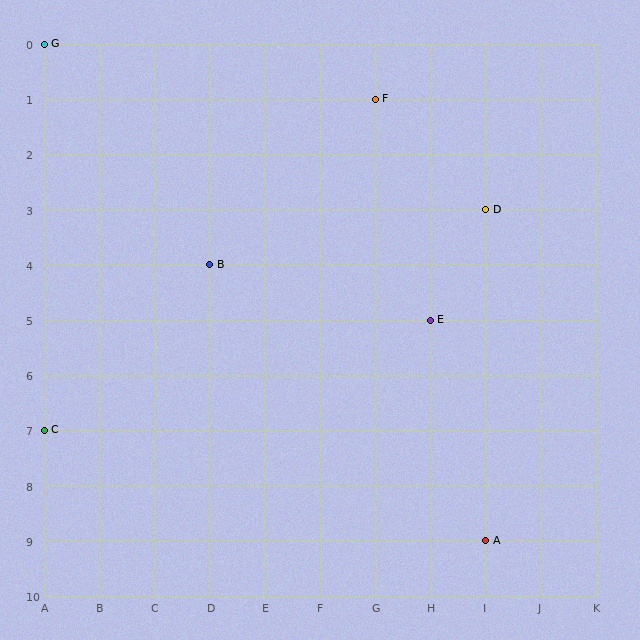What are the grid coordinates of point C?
Point C is at grid coordinates (A, 7).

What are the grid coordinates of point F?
Point F is at grid coordinates (G, 1).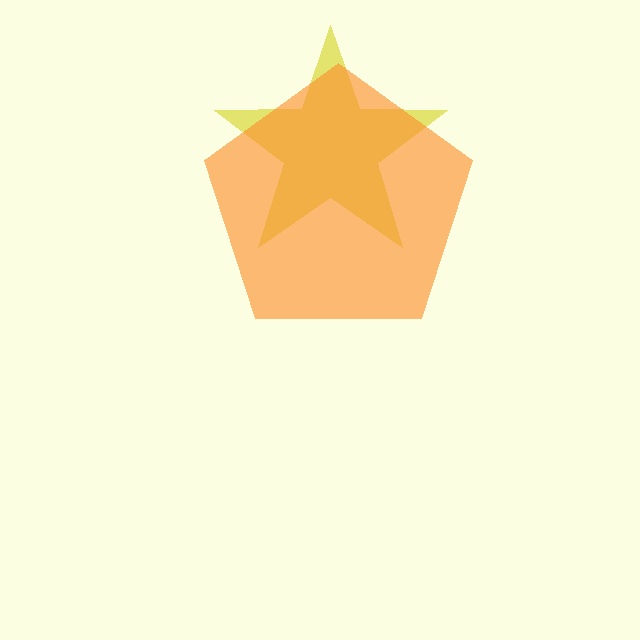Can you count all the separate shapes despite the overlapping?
Yes, there are 2 separate shapes.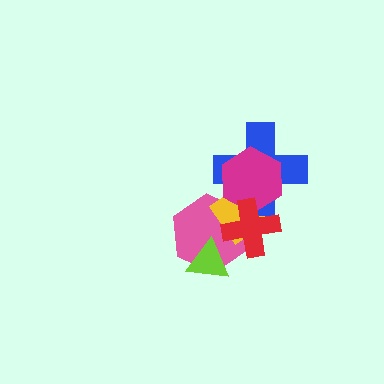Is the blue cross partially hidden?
Yes, it is partially covered by another shape.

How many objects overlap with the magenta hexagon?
3 objects overlap with the magenta hexagon.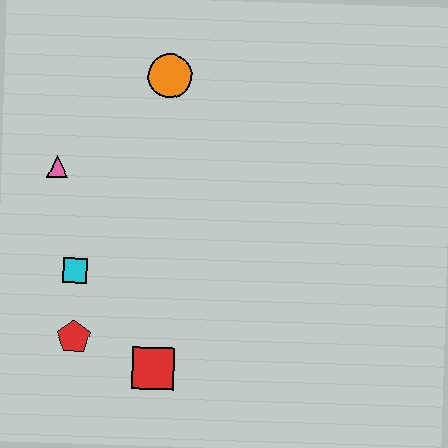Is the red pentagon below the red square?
No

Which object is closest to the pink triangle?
The cyan square is closest to the pink triangle.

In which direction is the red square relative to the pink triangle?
The red square is below the pink triangle.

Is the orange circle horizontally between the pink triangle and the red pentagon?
No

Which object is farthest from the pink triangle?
The red square is farthest from the pink triangle.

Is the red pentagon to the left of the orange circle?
Yes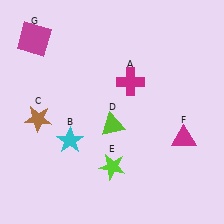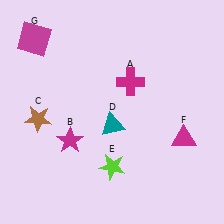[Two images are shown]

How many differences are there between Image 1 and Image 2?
There are 2 differences between the two images.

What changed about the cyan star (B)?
In Image 1, B is cyan. In Image 2, it changed to magenta.